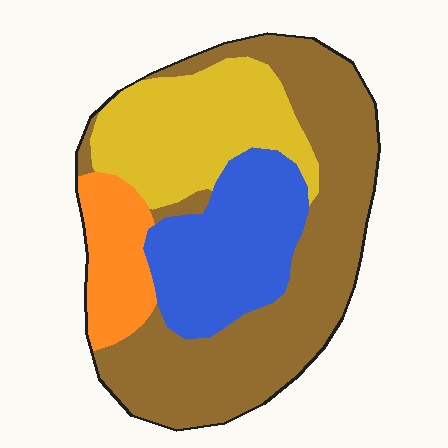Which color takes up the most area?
Brown, at roughly 45%.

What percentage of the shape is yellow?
Yellow takes up about one quarter (1/4) of the shape.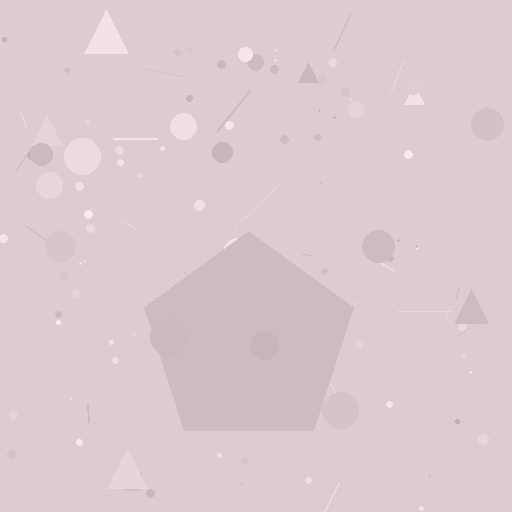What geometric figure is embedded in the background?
A pentagon is embedded in the background.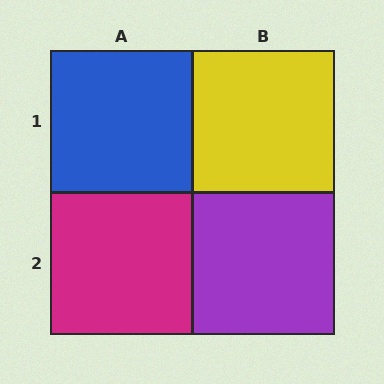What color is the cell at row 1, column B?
Yellow.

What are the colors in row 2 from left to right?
Magenta, purple.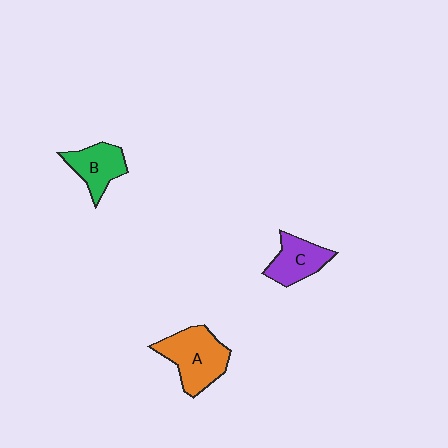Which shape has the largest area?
Shape A (orange).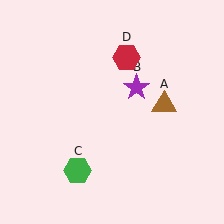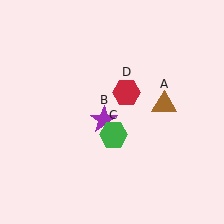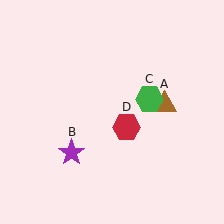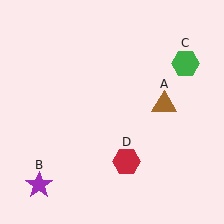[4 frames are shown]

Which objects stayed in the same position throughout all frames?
Brown triangle (object A) remained stationary.